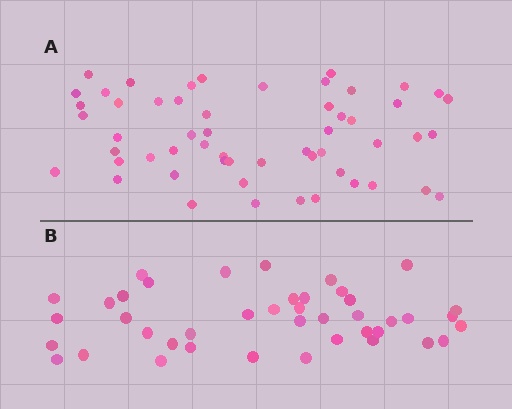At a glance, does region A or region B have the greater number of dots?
Region A (the top region) has more dots.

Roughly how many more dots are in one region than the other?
Region A has approximately 15 more dots than region B.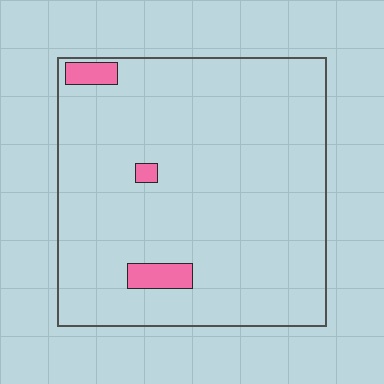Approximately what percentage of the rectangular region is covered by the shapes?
Approximately 5%.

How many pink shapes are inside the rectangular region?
3.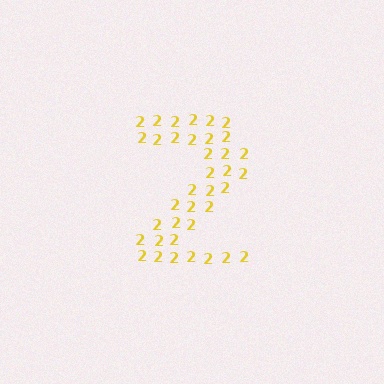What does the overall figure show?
The overall figure shows the digit 2.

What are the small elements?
The small elements are digit 2's.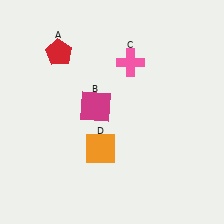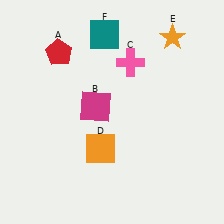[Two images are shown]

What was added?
An orange star (E), a teal square (F) were added in Image 2.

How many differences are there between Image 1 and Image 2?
There are 2 differences between the two images.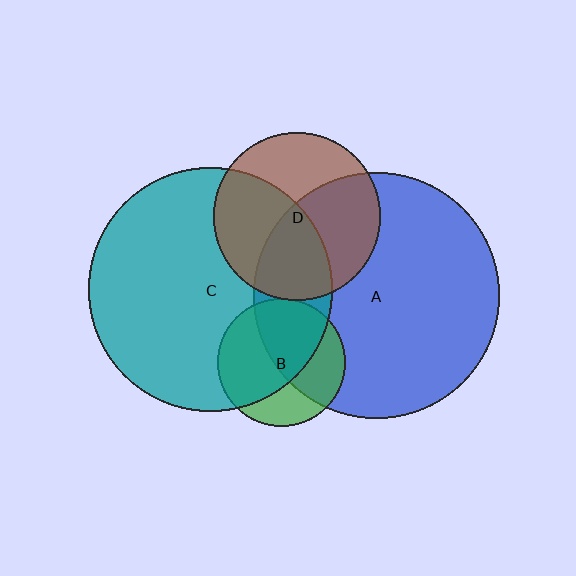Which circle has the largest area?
Circle A (blue).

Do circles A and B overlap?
Yes.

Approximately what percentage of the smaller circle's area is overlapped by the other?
Approximately 50%.